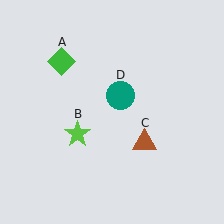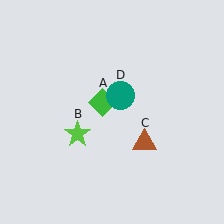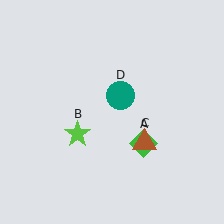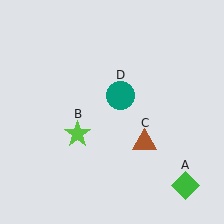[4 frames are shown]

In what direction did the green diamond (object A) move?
The green diamond (object A) moved down and to the right.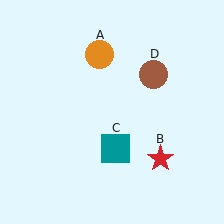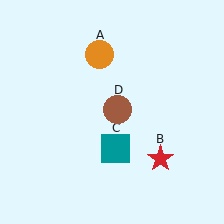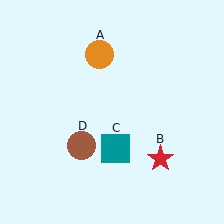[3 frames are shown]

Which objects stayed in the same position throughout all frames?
Orange circle (object A) and red star (object B) and teal square (object C) remained stationary.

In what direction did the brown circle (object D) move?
The brown circle (object D) moved down and to the left.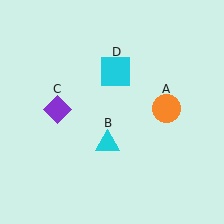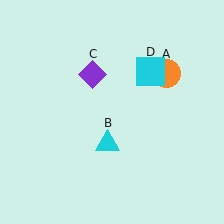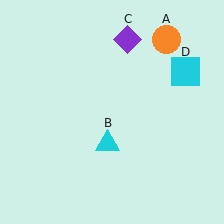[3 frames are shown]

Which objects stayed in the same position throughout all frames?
Cyan triangle (object B) remained stationary.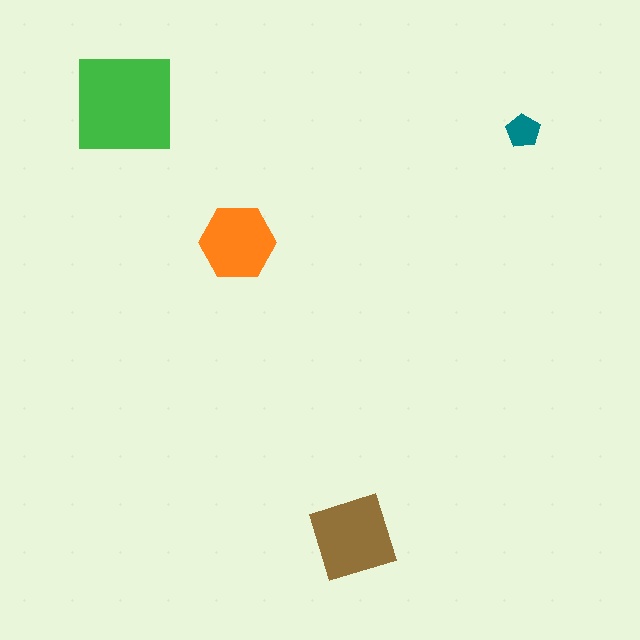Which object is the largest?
The green square.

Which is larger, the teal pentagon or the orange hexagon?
The orange hexagon.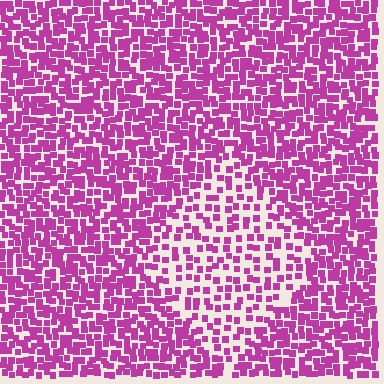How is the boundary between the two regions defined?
The boundary is defined by a change in element density (approximately 2.0x ratio). All elements are the same color, size, and shape.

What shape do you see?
I see a diamond.